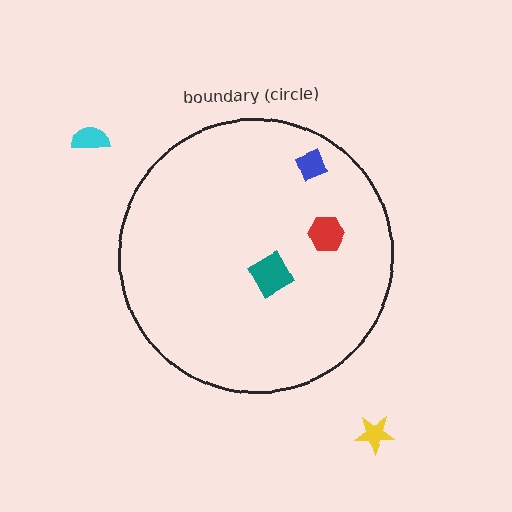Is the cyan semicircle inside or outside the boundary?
Outside.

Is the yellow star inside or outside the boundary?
Outside.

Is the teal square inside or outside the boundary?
Inside.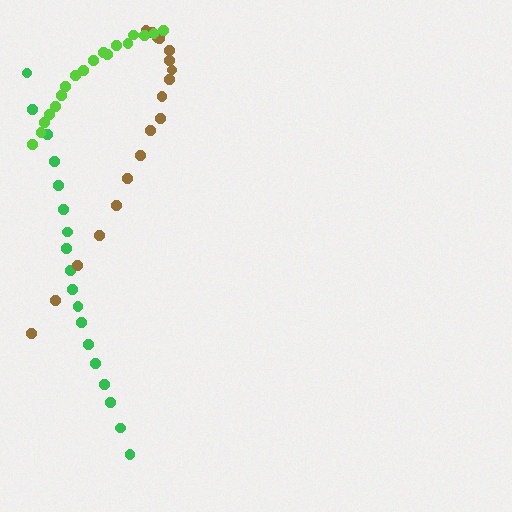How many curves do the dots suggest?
There are 3 distinct paths.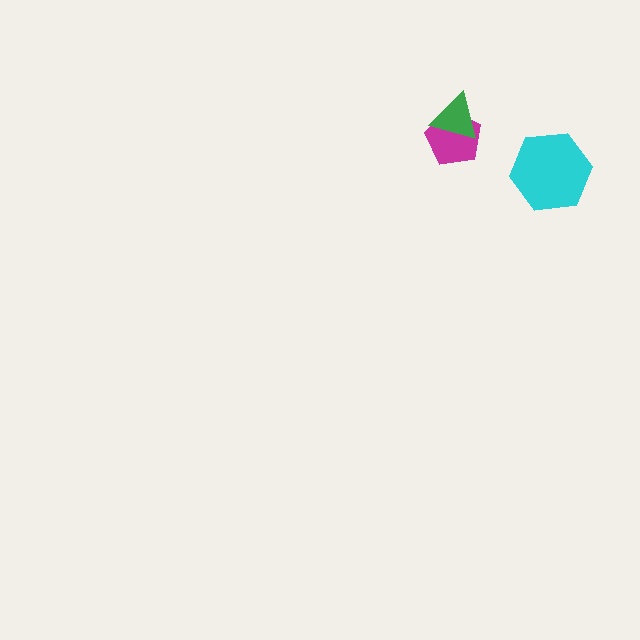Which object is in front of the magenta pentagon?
The green triangle is in front of the magenta pentagon.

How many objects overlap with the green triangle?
1 object overlaps with the green triangle.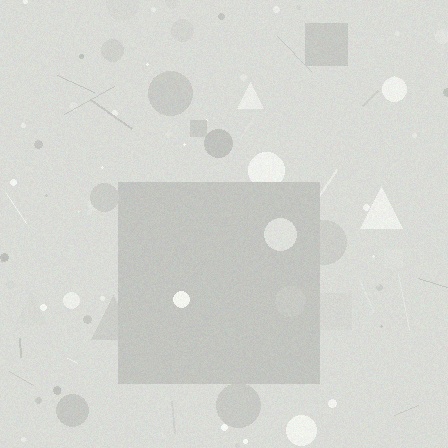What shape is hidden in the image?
A square is hidden in the image.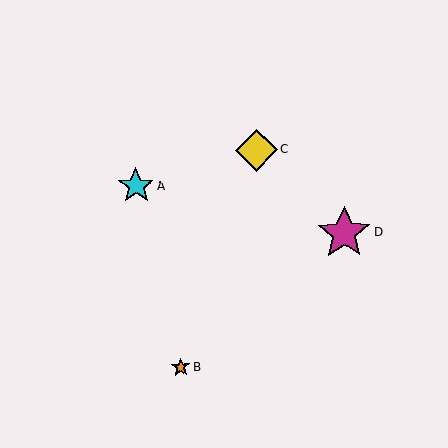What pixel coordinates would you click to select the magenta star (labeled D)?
Click at (344, 233) to select the magenta star D.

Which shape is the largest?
The magenta star (labeled D) is the largest.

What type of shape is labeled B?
Shape B is an orange star.